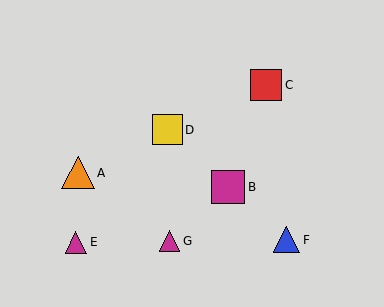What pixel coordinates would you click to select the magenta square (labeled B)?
Click at (228, 187) to select the magenta square B.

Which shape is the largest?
The magenta square (labeled B) is the largest.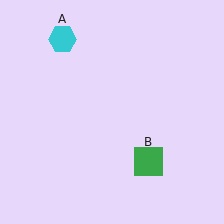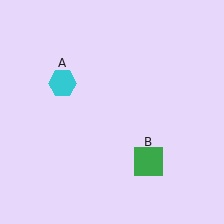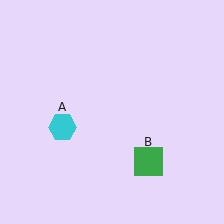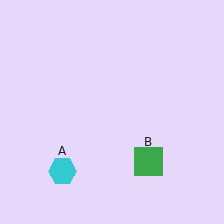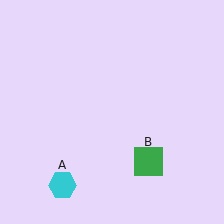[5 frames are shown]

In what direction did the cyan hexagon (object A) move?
The cyan hexagon (object A) moved down.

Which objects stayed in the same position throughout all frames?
Green square (object B) remained stationary.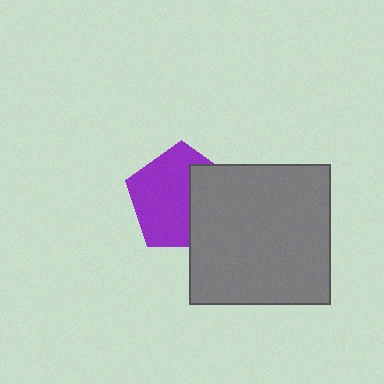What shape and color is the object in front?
The object in front is a gray square.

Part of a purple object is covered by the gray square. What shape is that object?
It is a pentagon.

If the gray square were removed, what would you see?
You would see the complete purple pentagon.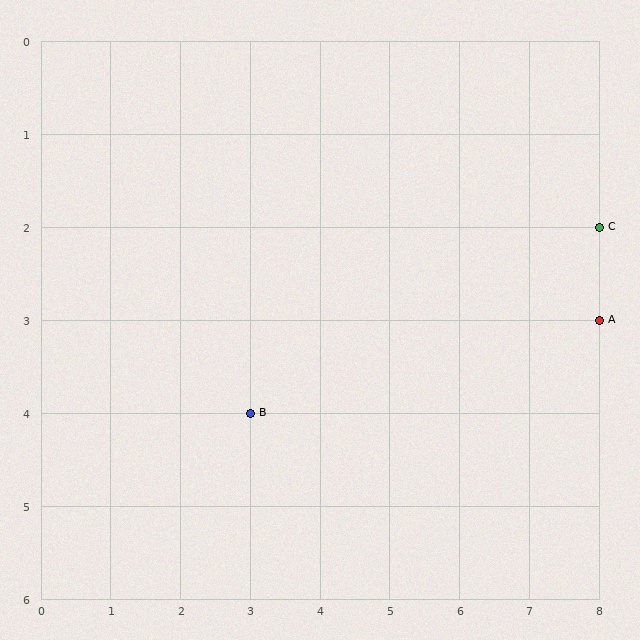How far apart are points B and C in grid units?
Points B and C are 5 columns and 2 rows apart (about 5.4 grid units diagonally).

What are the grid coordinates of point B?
Point B is at grid coordinates (3, 4).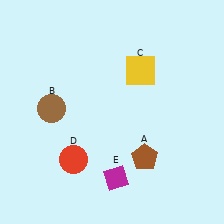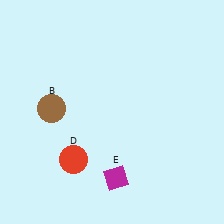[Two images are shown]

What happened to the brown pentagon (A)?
The brown pentagon (A) was removed in Image 2. It was in the bottom-right area of Image 1.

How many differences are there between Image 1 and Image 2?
There are 2 differences between the two images.